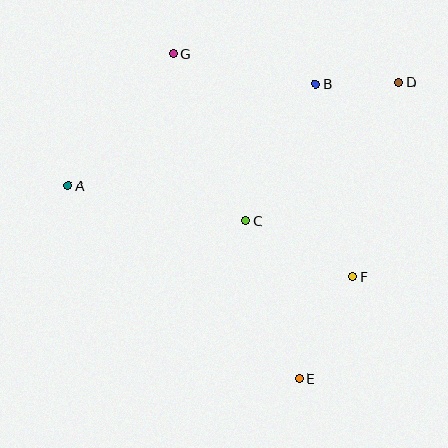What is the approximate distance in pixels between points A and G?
The distance between A and G is approximately 169 pixels.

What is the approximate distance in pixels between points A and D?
The distance between A and D is approximately 346 pixels.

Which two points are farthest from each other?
Points E and G are farthest from each other.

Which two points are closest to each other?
Points B and D are closest to each other.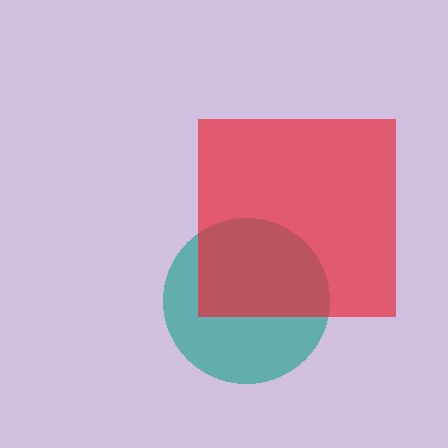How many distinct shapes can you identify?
There are 2 distinct shapes: a teal circle, a red square.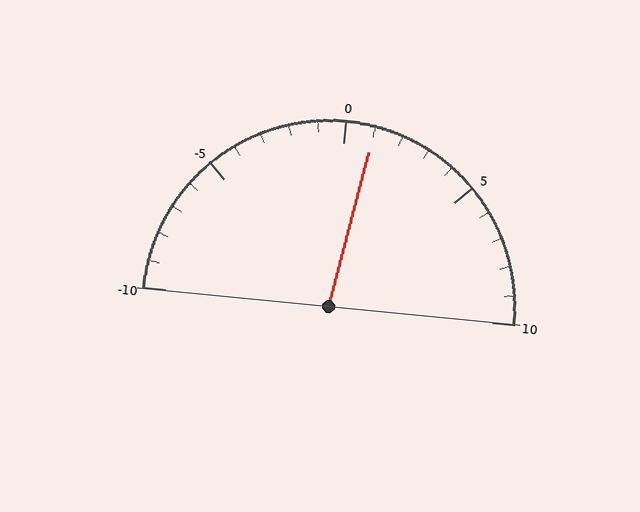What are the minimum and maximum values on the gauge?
The gauge ranges from -10 to 10.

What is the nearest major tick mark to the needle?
The nearest major tick mark is 0.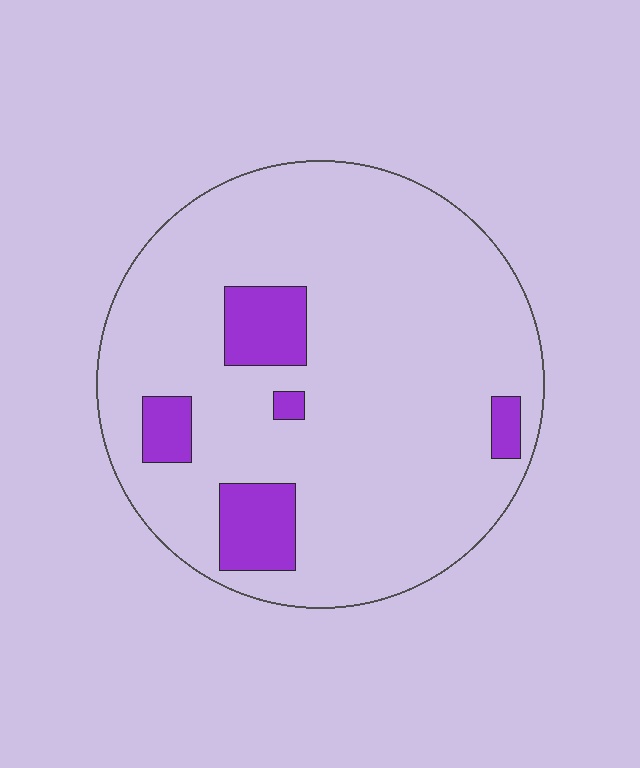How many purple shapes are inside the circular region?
5.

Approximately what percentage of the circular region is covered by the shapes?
Approximately 10%.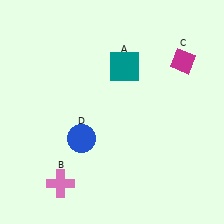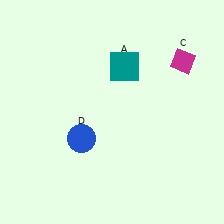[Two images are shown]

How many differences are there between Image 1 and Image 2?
There is 1 difference between the two images.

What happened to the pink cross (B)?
The pink cross (B) was removed in Image 2. It was in the bottom-left area of Image 1.